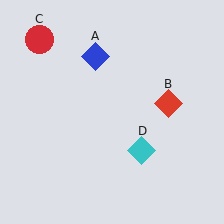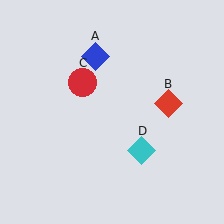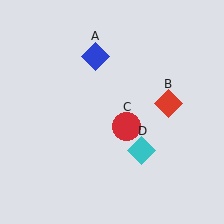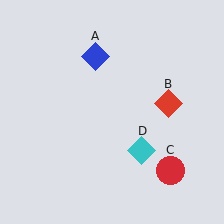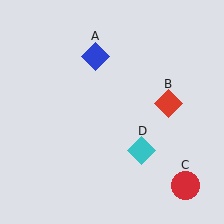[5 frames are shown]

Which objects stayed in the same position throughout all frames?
Blue diamond (object A) and red diamond (object B) and cyan diamond (object D) remained stationary.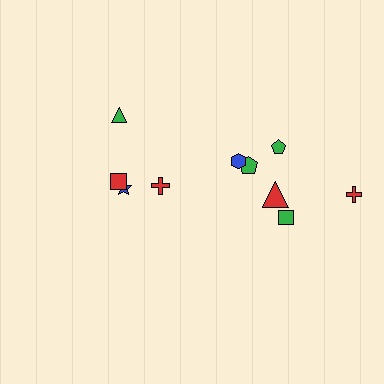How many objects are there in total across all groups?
There are 10 objects.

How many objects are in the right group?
There are 6 objects.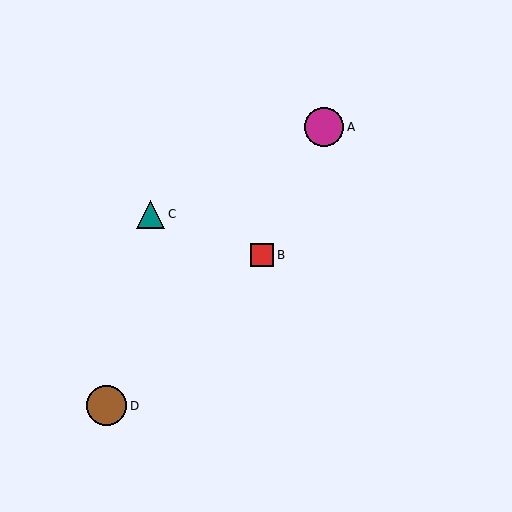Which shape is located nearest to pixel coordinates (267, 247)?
The red square (labeled B) at (262, 255) is nearest to that location.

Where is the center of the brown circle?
The center of the brown circle is at (107, 406).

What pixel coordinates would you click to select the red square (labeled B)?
Click at (262, 255) to select the red square B.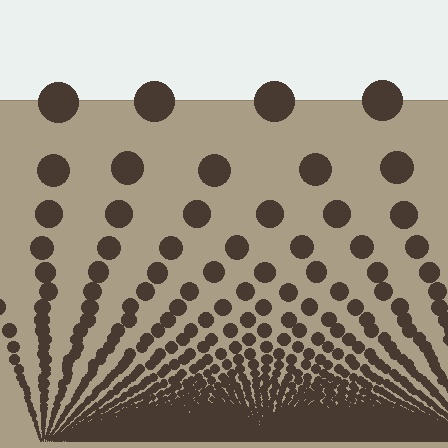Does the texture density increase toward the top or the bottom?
Density increases toward the bottom.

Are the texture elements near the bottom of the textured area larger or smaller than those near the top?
Smaller. The gradient is inverted — elements near the bottom are smaller and denser.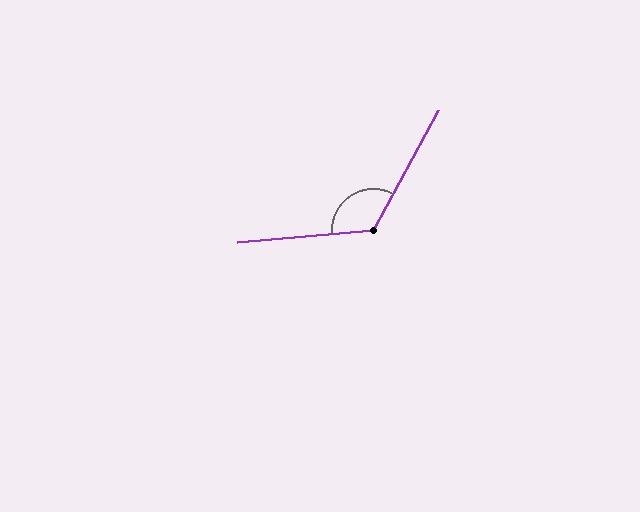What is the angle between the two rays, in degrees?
Approximately 124 degrees.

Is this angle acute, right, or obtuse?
It is obtuse.